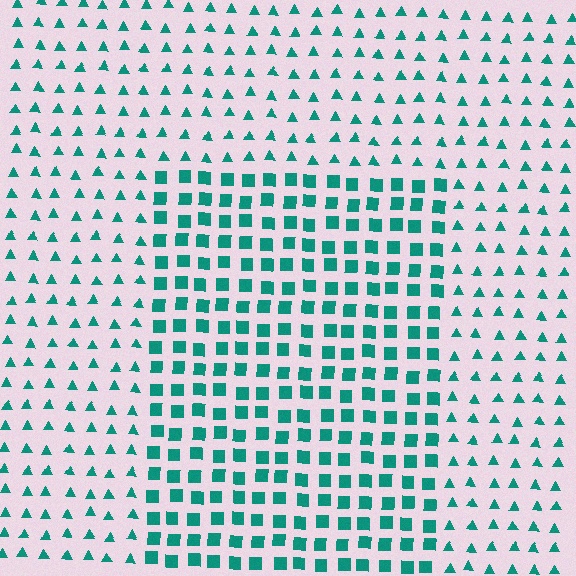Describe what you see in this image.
The image is filled with small teal elements arranged in a uniform grid. A rectangle-shaped region contains squares, while the surrounding area contains triangles. The boundary is defined purely by the change in element shape.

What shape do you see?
I see a rectangle.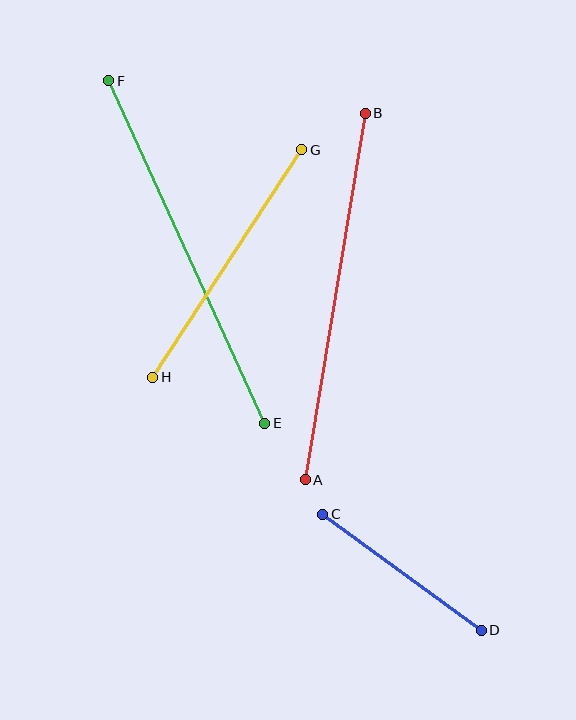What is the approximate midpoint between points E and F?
The midpoint is at approximately (187, 252) pixels.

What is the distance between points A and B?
The distance is approximately 371 pixels.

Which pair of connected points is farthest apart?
Points E and F are farthest apart.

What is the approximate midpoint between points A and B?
The midpoint is at approximately (335, 297) pixels.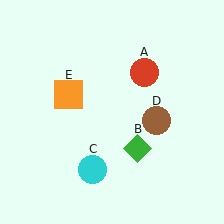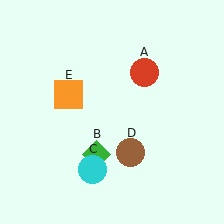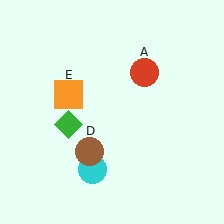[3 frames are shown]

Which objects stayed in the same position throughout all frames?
Red circle (object A) and cyan circle (object C) and orange square (object E) remained stationary.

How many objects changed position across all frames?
2 objects changed position: green diamond (object B), brown circle (object D).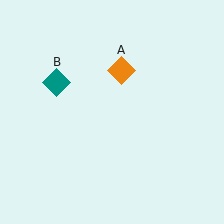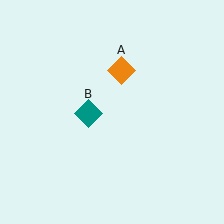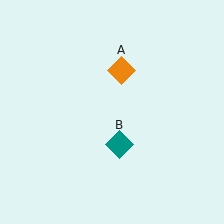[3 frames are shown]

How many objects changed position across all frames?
1 object changed position: teal diamond (object B).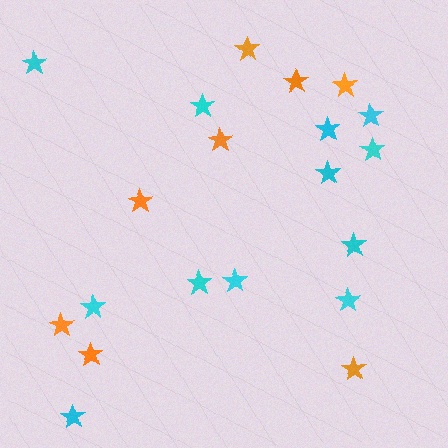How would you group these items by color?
There are 2 groups: one group of cyan stars (12) and one group of orange stars (8).